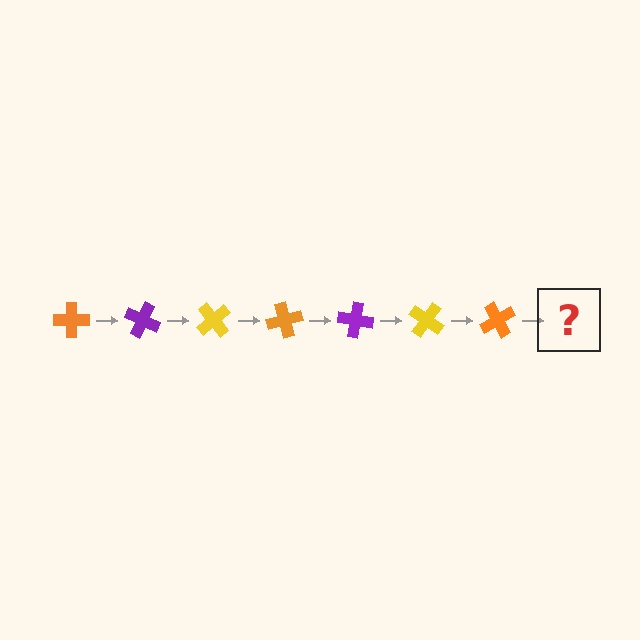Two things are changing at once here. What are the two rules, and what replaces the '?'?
The two rules are that it rotates 25 degrees each step and the color cycles through orange, purple, and yellow. The '?' should be a purple cross, rotated 175 degrees from the start.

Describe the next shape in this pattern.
It should be a purple cross, rotated 175 degrees from the start.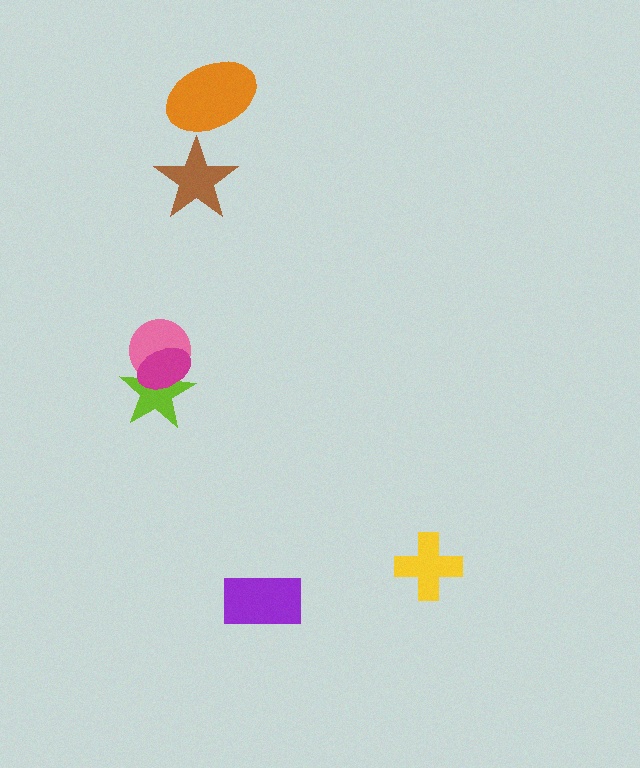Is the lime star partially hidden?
Yes, it is partially covered by another shape.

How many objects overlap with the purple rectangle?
0 objects overlap with the purple rectangle.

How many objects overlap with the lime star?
2 objects overlap with the lime star.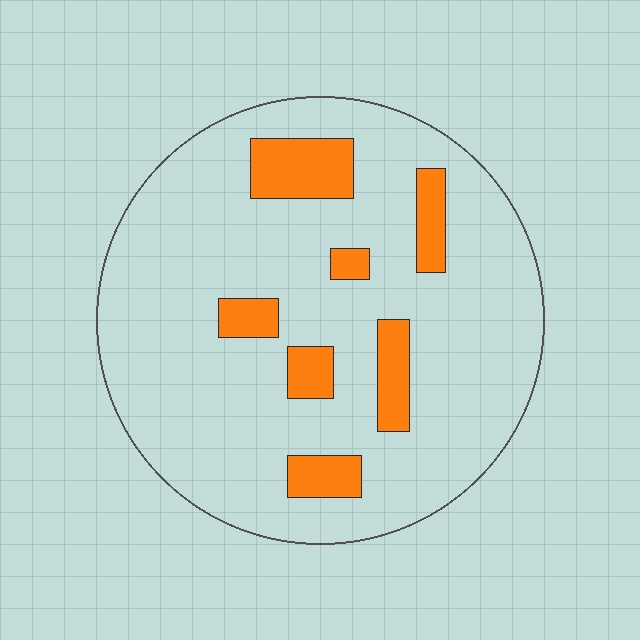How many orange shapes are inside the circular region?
7.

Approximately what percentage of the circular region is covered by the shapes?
Approximately 15%.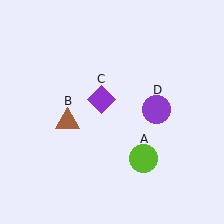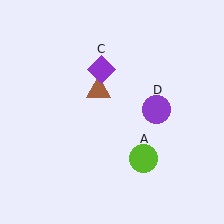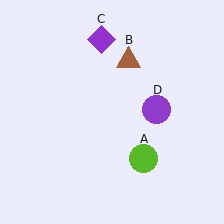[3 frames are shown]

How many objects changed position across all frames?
2 objects changed position: brown triangle (object B), purple diamond (object C).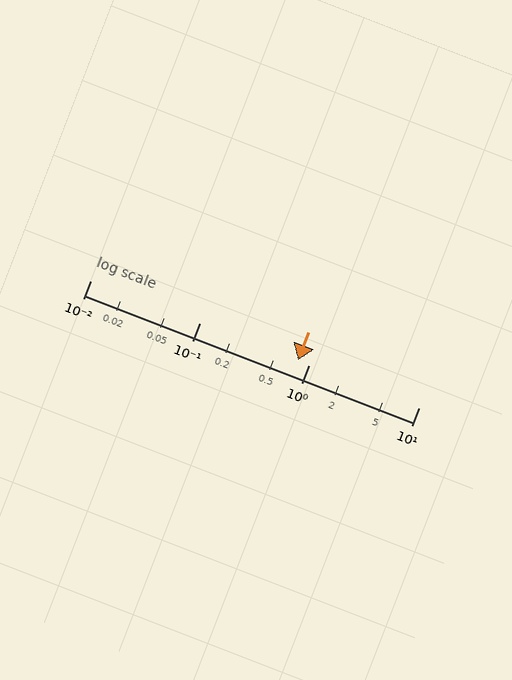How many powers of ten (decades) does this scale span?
The scale spans 3 decades, from 0.01 to 10.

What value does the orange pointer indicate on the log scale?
The pointer indicates approximately 0.79.